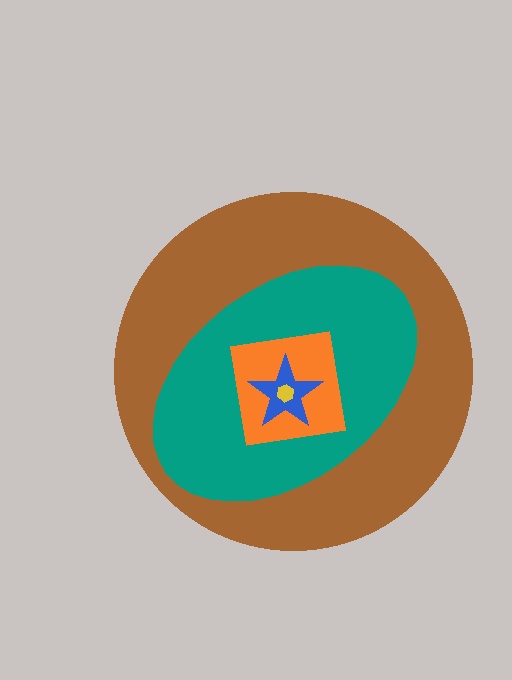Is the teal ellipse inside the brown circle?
Yes.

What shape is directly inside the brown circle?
The teal ellipse.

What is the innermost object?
The yellow hexagon.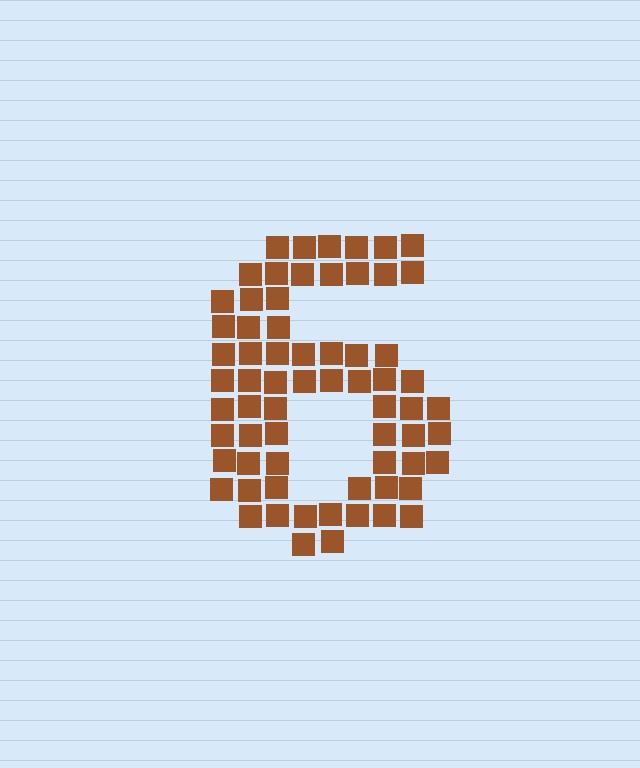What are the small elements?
The small elements are squares.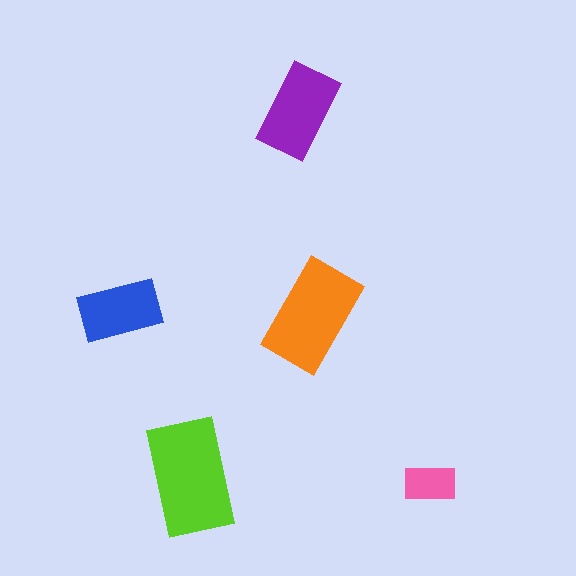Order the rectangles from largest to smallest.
the lime one, the orange one, the purple one, the blue one, the pink one.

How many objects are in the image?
There are 5 objects in the image.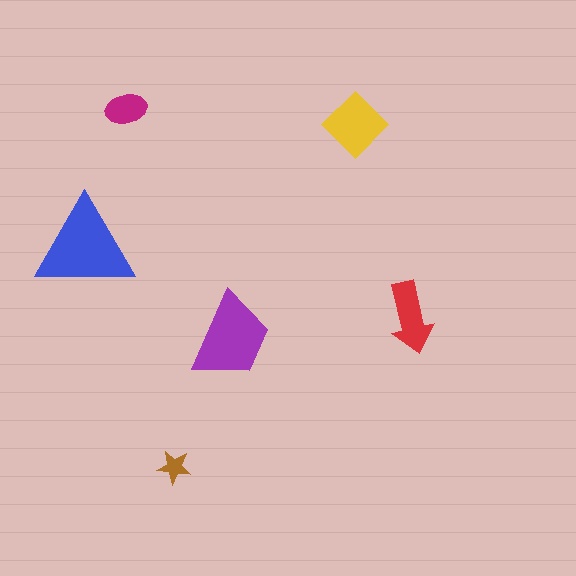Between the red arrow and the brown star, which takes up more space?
The red arrow.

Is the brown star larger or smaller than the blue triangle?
Smaller.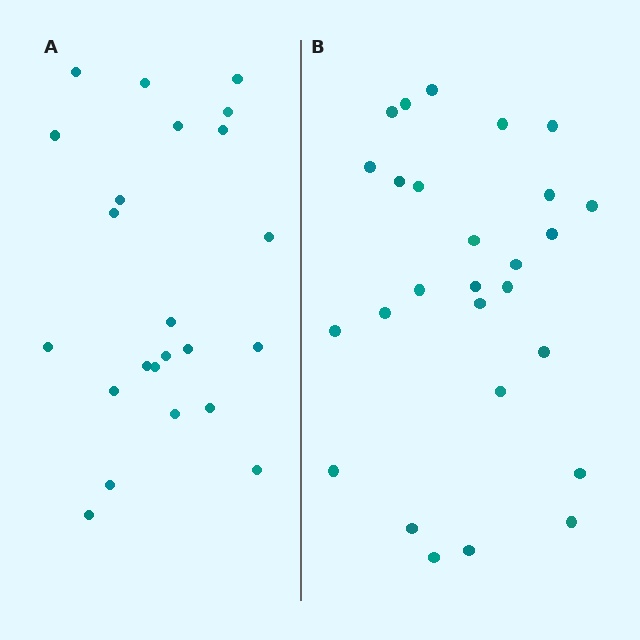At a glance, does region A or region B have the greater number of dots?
Region B (the right region) has more dots.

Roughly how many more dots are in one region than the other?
Region B has about 4 more dots than region A.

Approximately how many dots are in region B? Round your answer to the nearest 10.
About 30 dots. (The exact count is 27, which rounds to 30.)